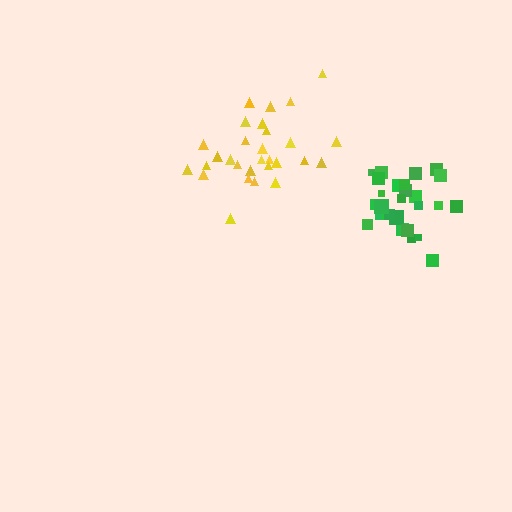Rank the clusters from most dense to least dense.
green, yellow.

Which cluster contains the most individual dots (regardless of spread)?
Yellow (29).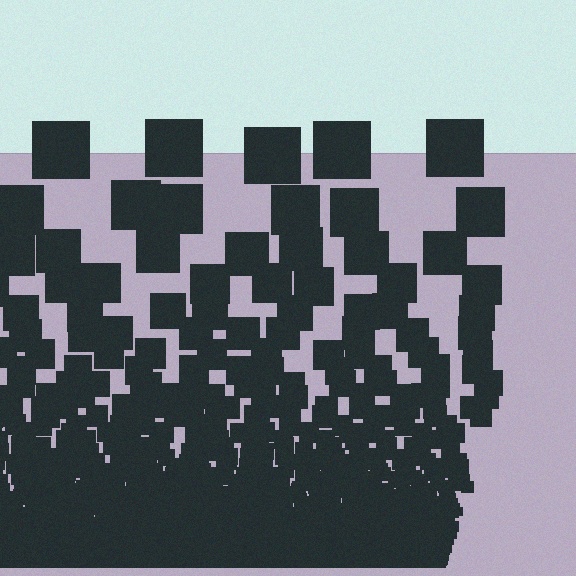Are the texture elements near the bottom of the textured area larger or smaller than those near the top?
Smaller. The gradient is inverted — elements near the bottom are smaller and denser.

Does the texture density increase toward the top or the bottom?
Density increases toward the bottom.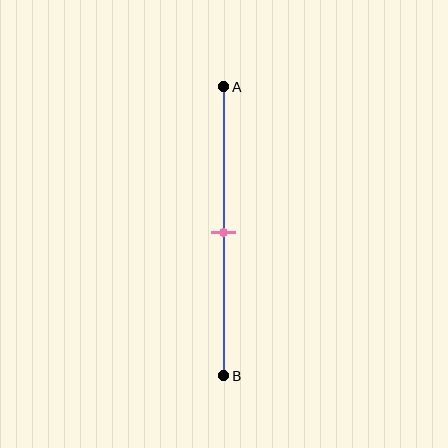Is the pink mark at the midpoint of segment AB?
Yes, the mark is approximately at the midpoint.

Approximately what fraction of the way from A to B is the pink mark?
The pink mark is approximately 50% of the way from A to B.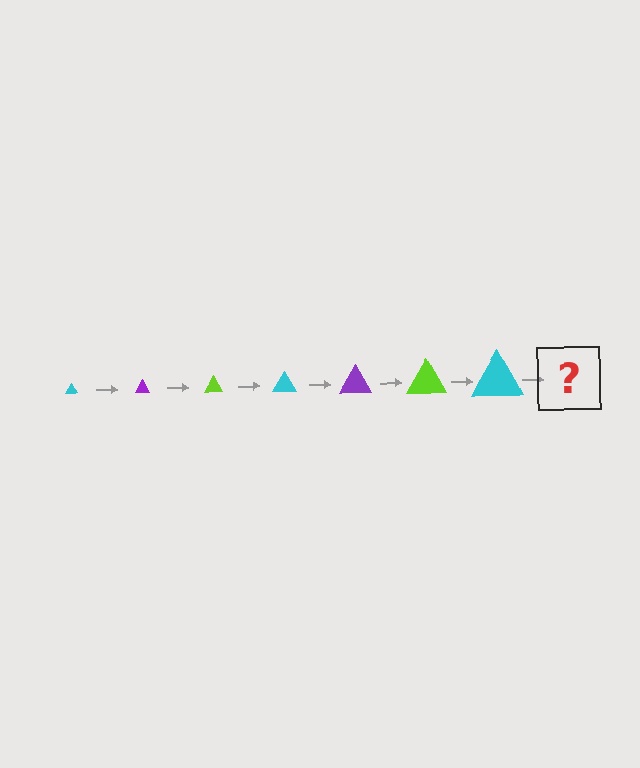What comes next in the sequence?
The next element should be a purple triangle, larger than the previous one.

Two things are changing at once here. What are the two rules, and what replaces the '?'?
The two rules are that the triangle grows larger each step and the color cycles through cyan, purple, and lime. The '?' should be a purple triangle, larger than the previous one.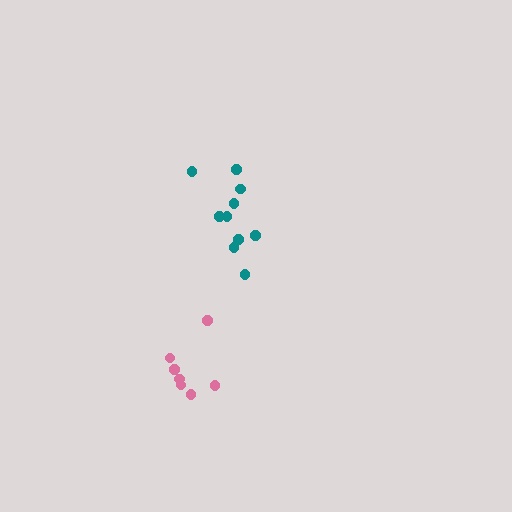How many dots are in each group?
Group 1: 7 dots, Group 2: 10 dots (17 total).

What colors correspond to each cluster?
The clusters are colored: pink, teal.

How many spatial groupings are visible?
There are 2 spatial groupings.